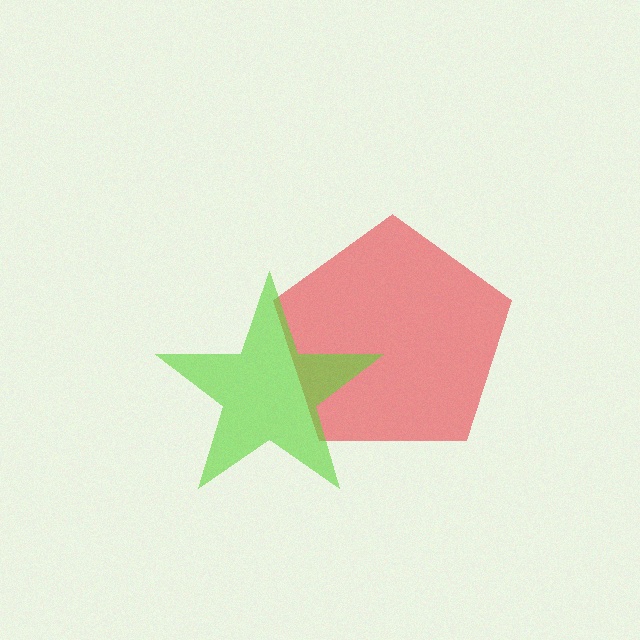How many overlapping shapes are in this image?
There are 2 overlapping shapes in the image.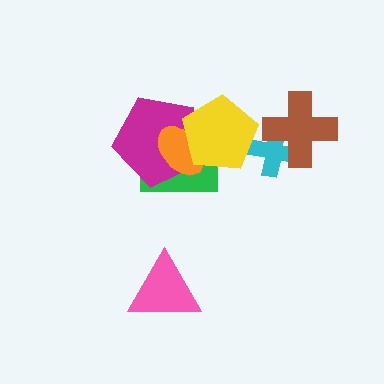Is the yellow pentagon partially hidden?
No, no other shape covers it.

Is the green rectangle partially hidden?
Yes, it is partially covered by another shape.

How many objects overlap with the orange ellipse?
3 objects overlap with the orange ellipse.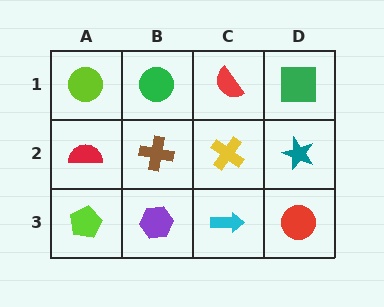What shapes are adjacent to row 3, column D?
A teal star (row 2, column D), a cyan arrow (row 3, column C).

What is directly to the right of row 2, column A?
A brown cross.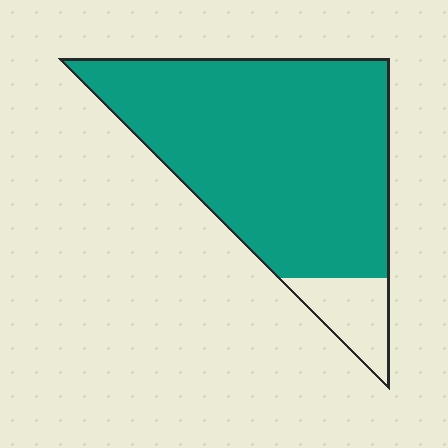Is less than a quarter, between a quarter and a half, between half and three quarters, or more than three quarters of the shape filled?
More than three quarters.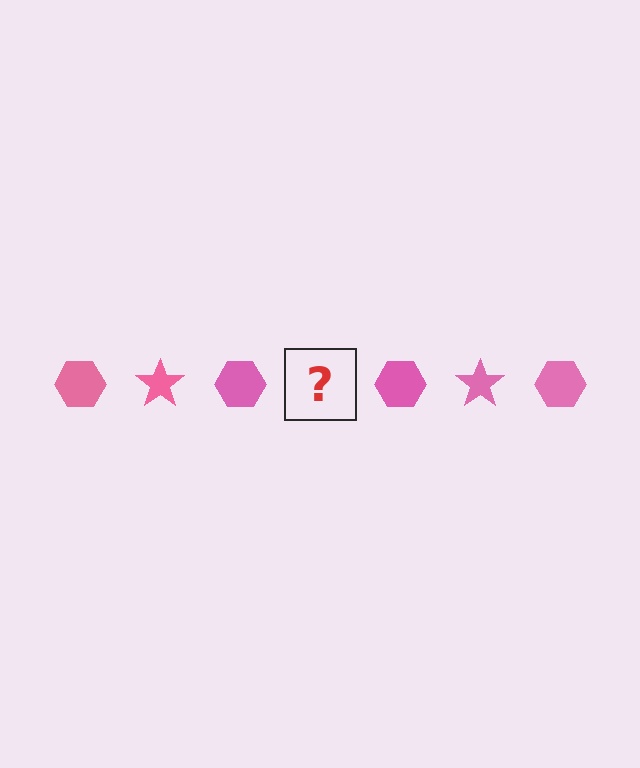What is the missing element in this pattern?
The missing element is a pink star.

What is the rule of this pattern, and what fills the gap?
The rule is that the pattern cycles through hexagon, star shapes in pink. The gap should be filled with a pink star.